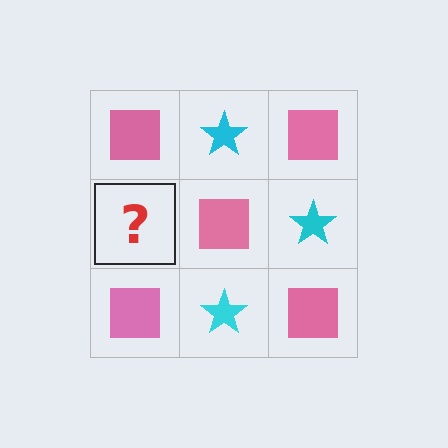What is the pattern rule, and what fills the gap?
The rule is that it alternates pink square and cyan star in a checkerboard pattern. The gap should be filled with a cyan star.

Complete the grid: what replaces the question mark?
The question mark should be replaced with a cyan star.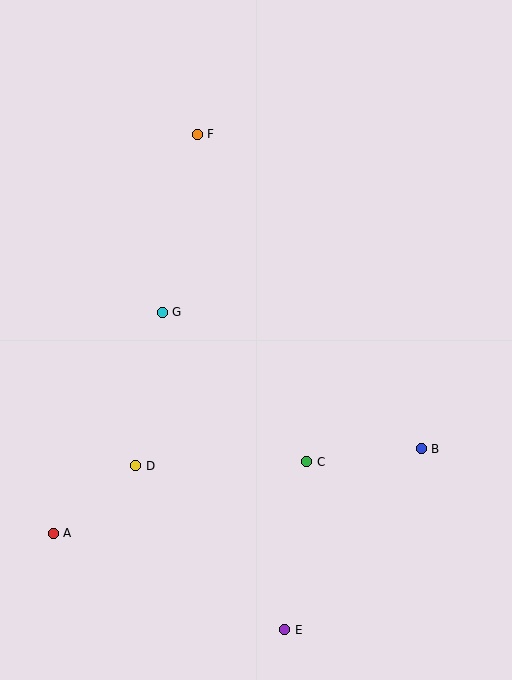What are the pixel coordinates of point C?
Point C is at (307, 462).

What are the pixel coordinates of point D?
Point D is at (136, 466).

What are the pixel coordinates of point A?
Point A is at (53, 533).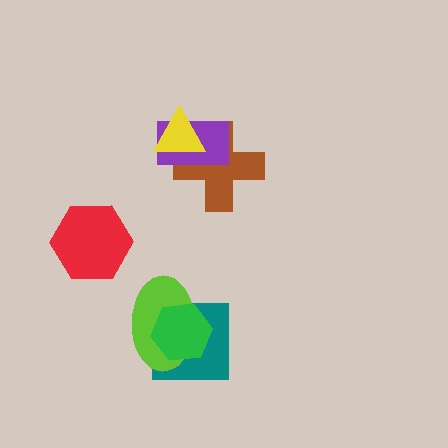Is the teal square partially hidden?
Yes, it is partially covered by another shape.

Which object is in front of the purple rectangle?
The yellow triangle is in front of the purple rectangle.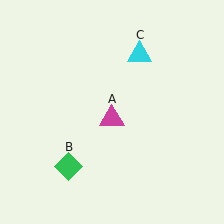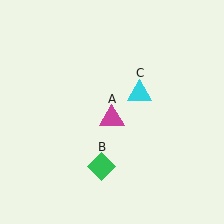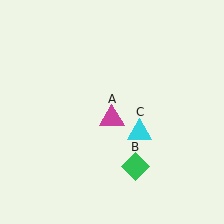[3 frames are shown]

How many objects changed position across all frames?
2 objects changed position: green diamond (object B), cyan triangle (object C).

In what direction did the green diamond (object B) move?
The green diamond (object B) moved right.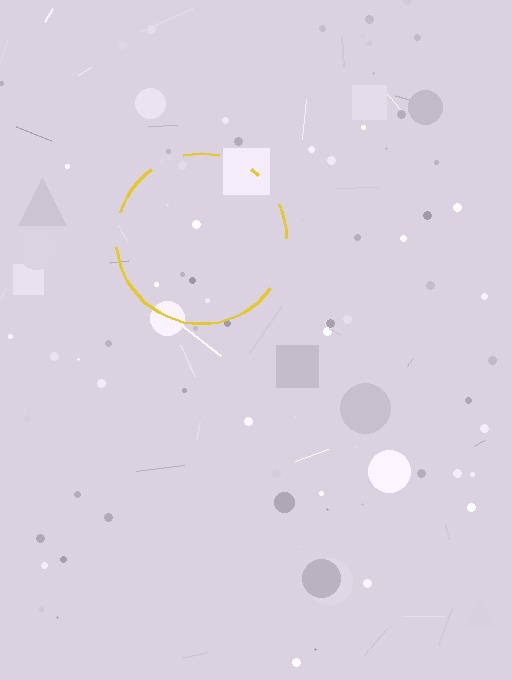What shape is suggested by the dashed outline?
The dashed outline suggests a circle.